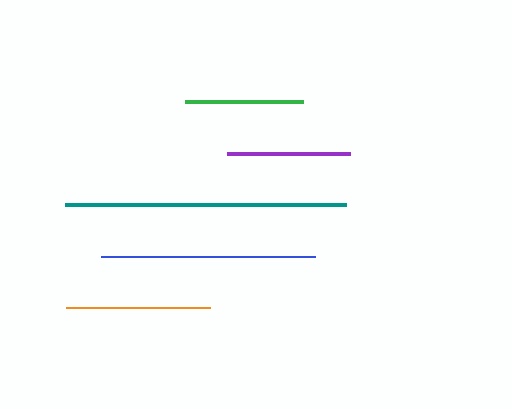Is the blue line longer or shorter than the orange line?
The blue line is longer than the orange line.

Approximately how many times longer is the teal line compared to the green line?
The teal line is approximately 2.4 times the length of the green line.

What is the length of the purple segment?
The purple segment is approximately 122 pixels long.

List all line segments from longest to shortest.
From longest to shortest: teal, blue, orange, purple, green.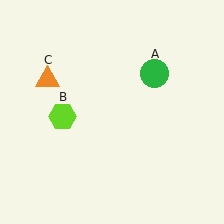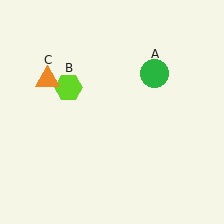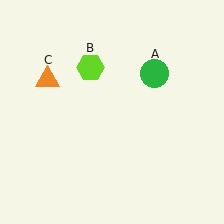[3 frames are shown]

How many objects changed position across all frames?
1 object changed position: lime hexagon (object B).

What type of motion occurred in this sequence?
The lime hexagon (object B) rotated clockwise around the center of the scene.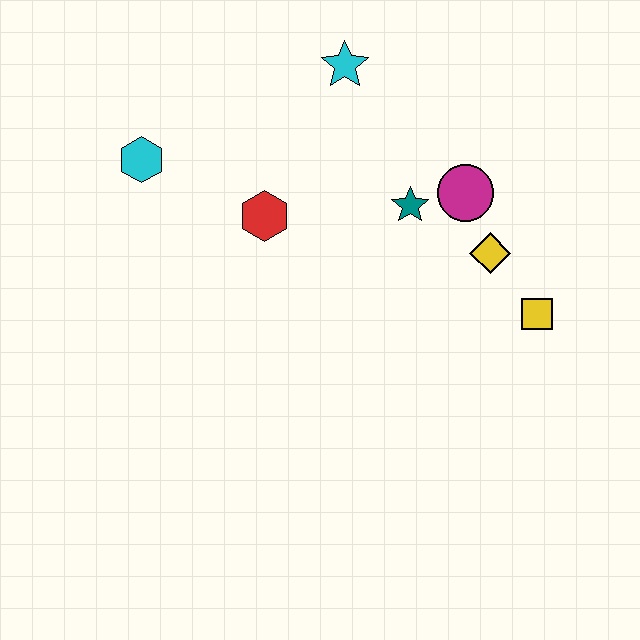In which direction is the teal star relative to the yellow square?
The teal star is to the left of the yellow square.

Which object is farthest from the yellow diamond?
The cyan hexagon is farthest from the yellow diamond.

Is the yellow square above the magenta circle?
No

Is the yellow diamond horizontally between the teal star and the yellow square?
Yes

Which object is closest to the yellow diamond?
The magenta circle is closest to the yellow diamond.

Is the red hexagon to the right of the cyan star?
No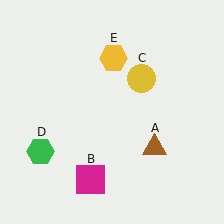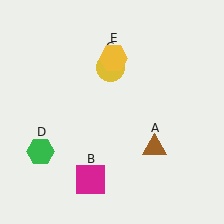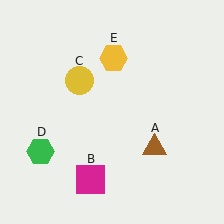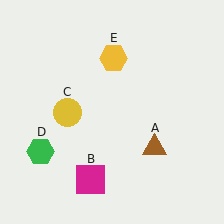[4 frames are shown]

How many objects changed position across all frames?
1 object changed position: yellow circle (object C).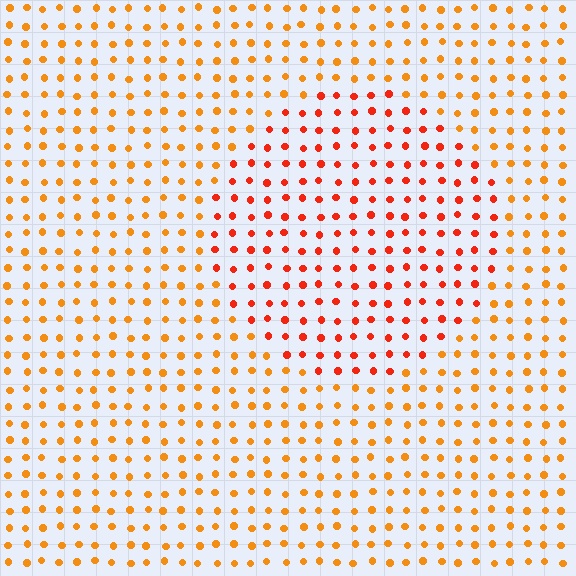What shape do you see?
I see a circle.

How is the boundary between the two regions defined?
The boundary is defined purely by a slight shift in hue (about 28 degrees). Spacing, size, and orientation are identical on both sides.